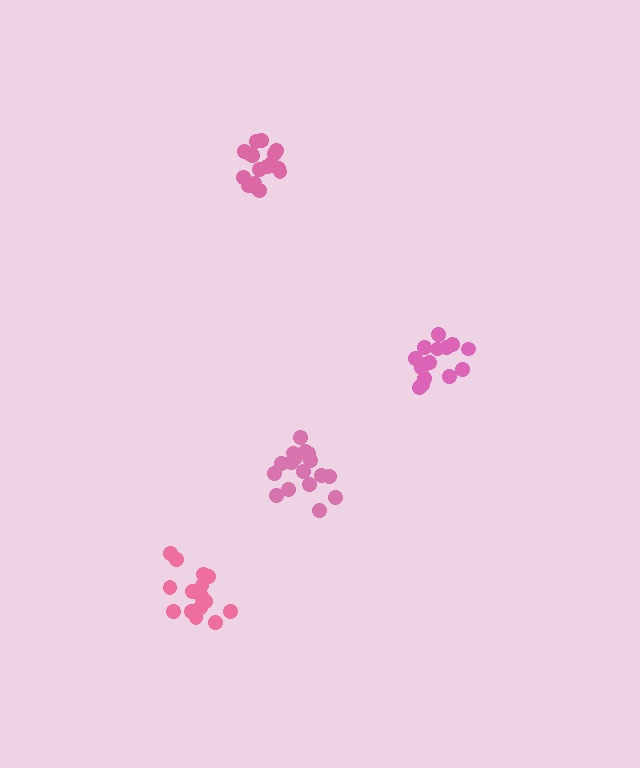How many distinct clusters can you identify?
There are 4 distinct clusters.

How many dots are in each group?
Group 1: 15 dots, Group 2: 17 dots, Group 3: 15 dots, Group 4: 17 dots (64 total).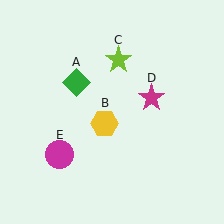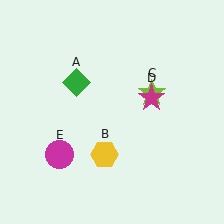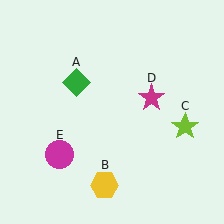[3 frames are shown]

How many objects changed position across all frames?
2 objects changed position: yellow hexagon (object B), lime star (object C).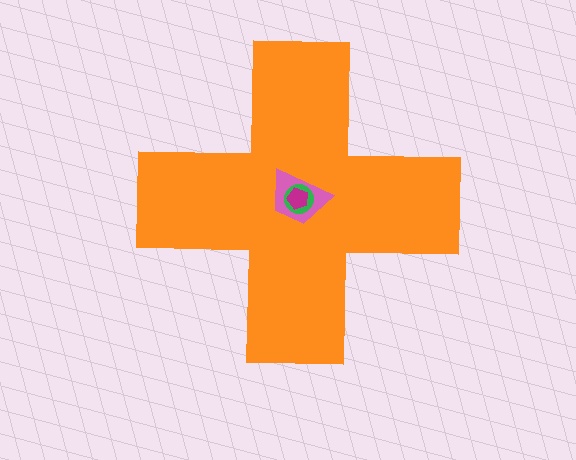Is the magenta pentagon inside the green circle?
Yes.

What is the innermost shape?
The magenta pentagon.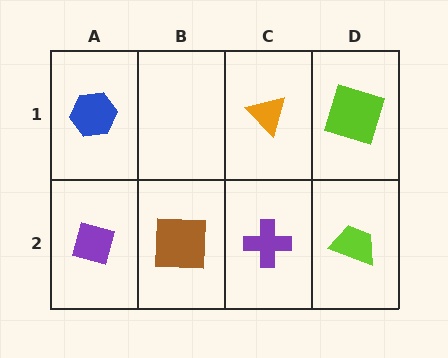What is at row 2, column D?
A lime trapezoid.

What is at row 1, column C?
An orange triangle.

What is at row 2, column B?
A brown square.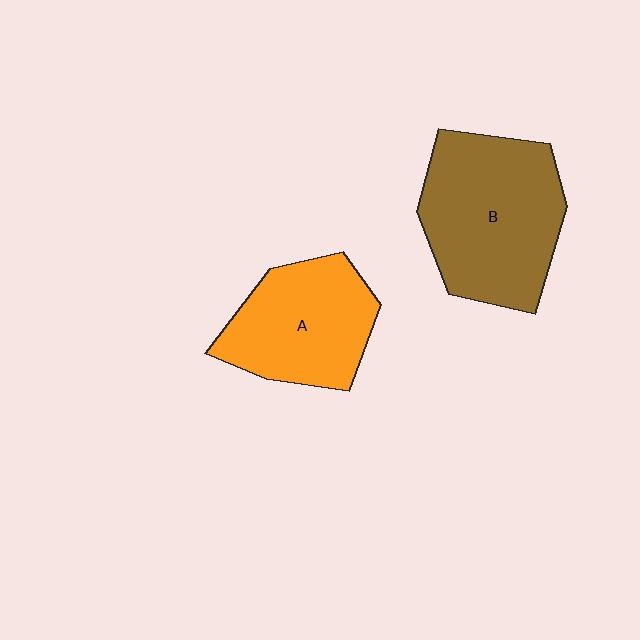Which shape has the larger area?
Shape B (brown).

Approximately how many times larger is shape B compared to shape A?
Approximately 1.3 times.